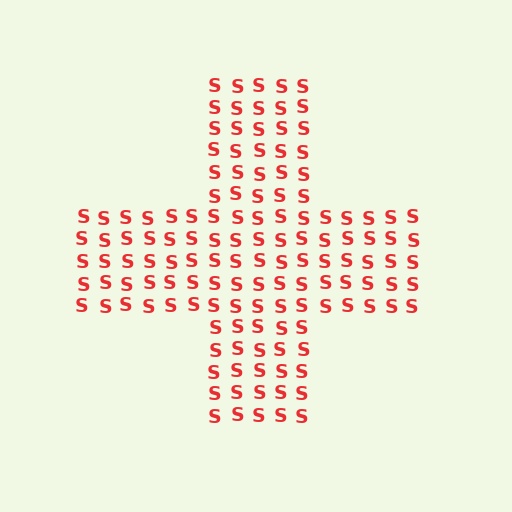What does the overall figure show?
The overall figure shows a cross.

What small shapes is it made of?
It is made of small letter S's.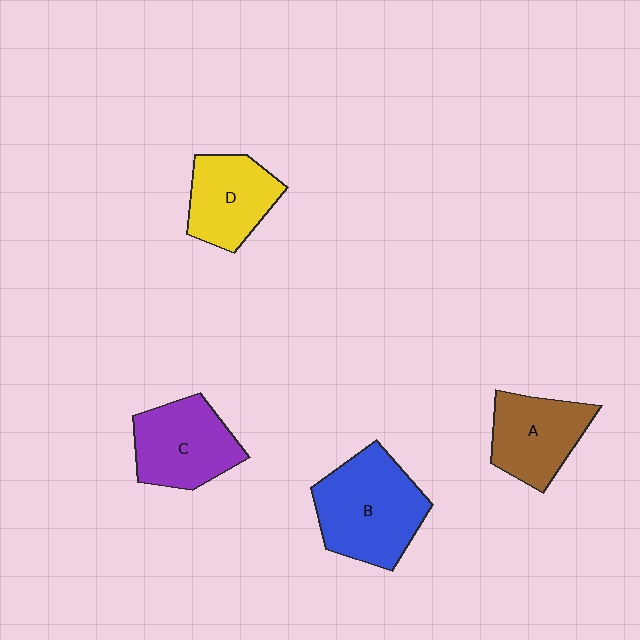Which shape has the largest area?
Shape B (blue).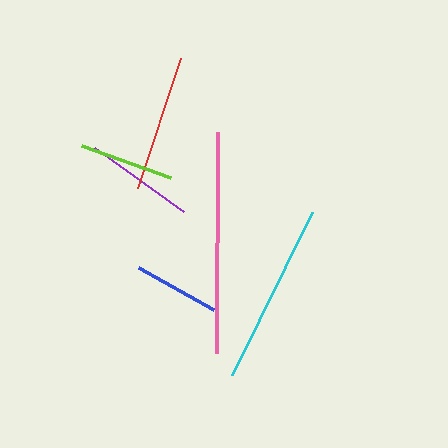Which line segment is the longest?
The pink line is the longest at approximately 220 pixels.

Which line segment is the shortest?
The blue line is the shortest at approximately 86 pixels.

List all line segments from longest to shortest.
From longest to shortest: pink, cyan, red, purple, lime, blue.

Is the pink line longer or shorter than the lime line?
The pink line is longer than the lime line.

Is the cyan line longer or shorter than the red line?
The cyan line is longer than the red line.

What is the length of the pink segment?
The pink segment is approximately 220 pixels long.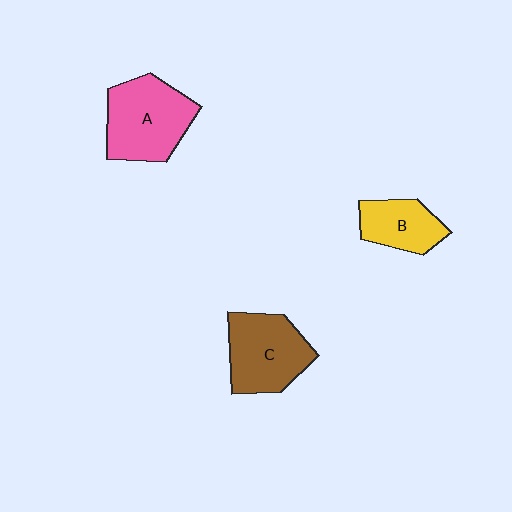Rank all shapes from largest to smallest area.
From largest to smallest: A (pink), C (brown), B (yellow).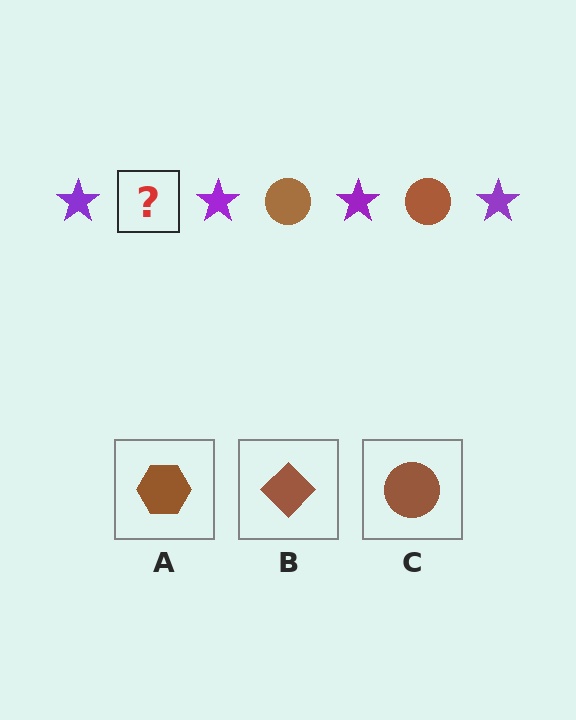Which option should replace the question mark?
Option C.